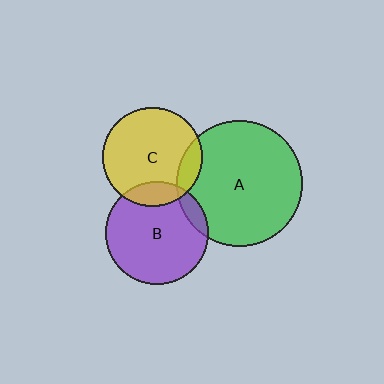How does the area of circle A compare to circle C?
Approximately 1.6 times.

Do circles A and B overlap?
Yes.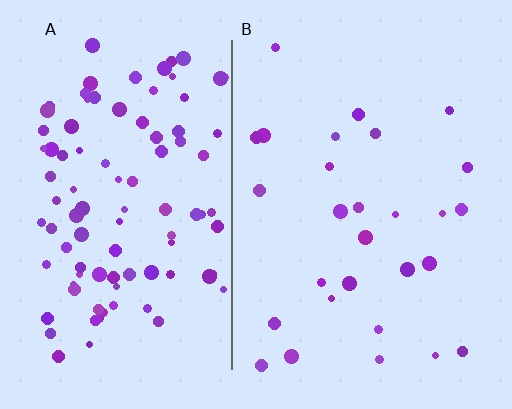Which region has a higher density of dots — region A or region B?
A (the left).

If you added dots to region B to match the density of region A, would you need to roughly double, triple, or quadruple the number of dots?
Approximately triple.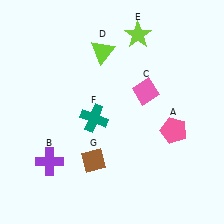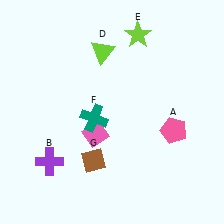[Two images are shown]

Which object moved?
The pink diamond (C) moved left.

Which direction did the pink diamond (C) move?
The pink diamond (C) moved left.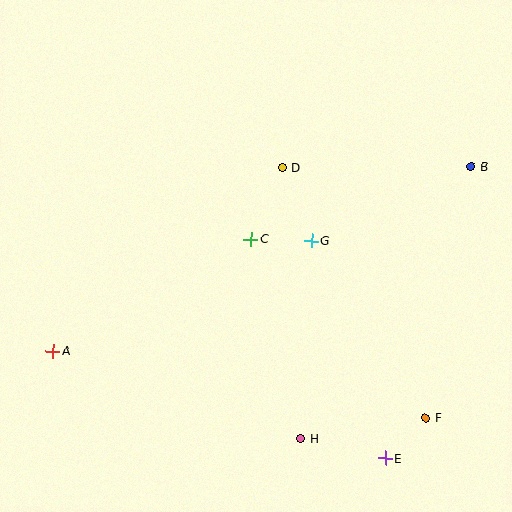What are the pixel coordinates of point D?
Point D is at (282, 168).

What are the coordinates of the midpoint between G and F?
The midpoint between G and F is at (369, 329).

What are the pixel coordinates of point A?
Point A is at (53, 351).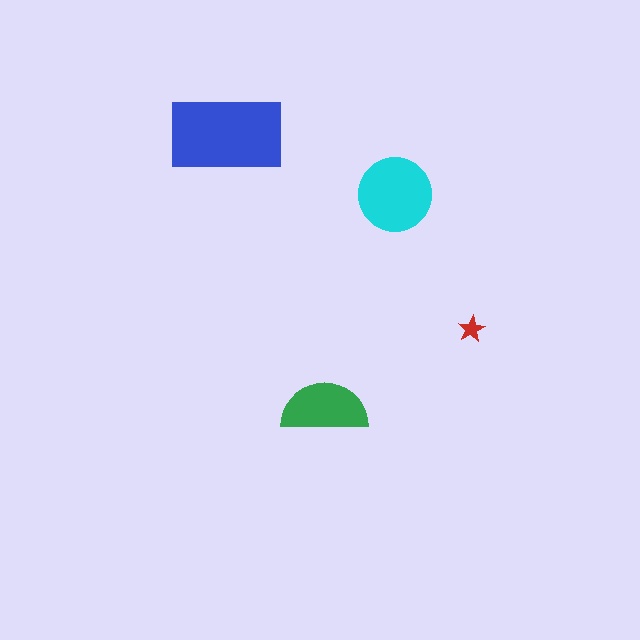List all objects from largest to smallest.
The blue rectangle, the cyan circle, the green semicircle, the red star.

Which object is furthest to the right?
The red star is rightmost.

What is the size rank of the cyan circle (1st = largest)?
2nd.